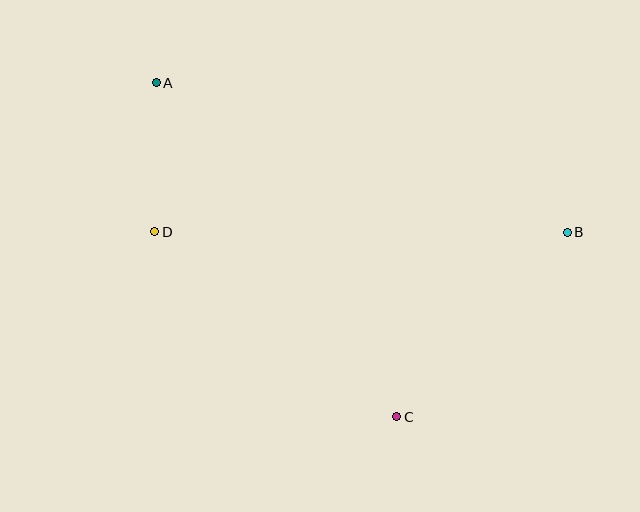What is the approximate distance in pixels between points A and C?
The distance between A and C is approximately 412 pixels.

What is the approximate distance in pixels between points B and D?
The distance between B and D is approximately 412 pixels.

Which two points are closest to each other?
Points A and D are closest to each other.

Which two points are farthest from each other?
Points A and B are farthest from each other.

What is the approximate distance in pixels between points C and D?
The distance between C and D is approximately 305 pixels.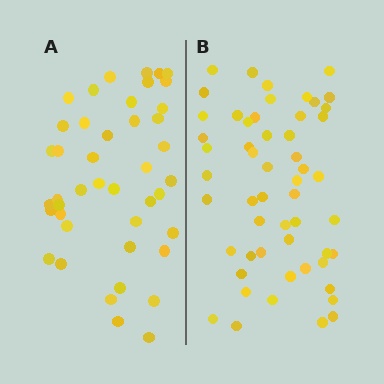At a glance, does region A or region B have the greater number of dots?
Region B (the right region) has more dots.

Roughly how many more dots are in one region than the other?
Region B has roughly 12 or so more dots than region A.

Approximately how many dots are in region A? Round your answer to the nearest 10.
About 40 dots. (The exact count is 43, which rounds to 40.)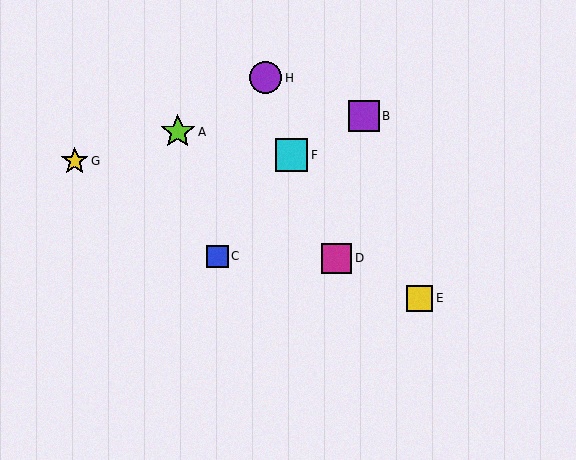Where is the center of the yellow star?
The center of the yellow star is at (75, 161).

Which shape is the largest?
The lime star (labeled A) is the largest.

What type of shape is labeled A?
Shape A is a lime star.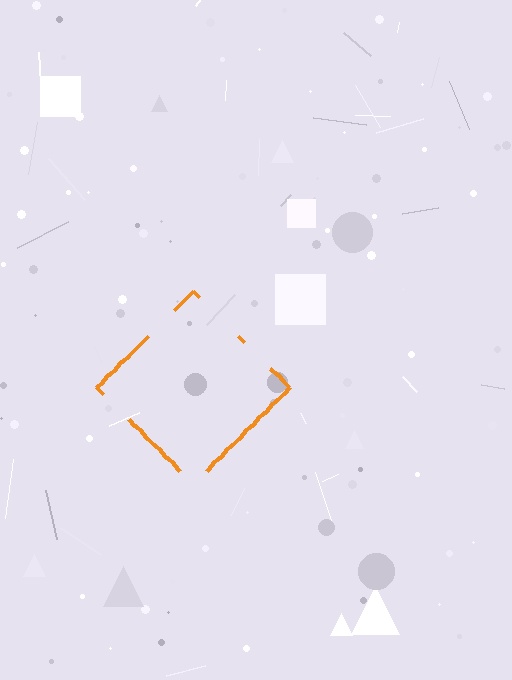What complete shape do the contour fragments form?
The contour fragments form a diamond.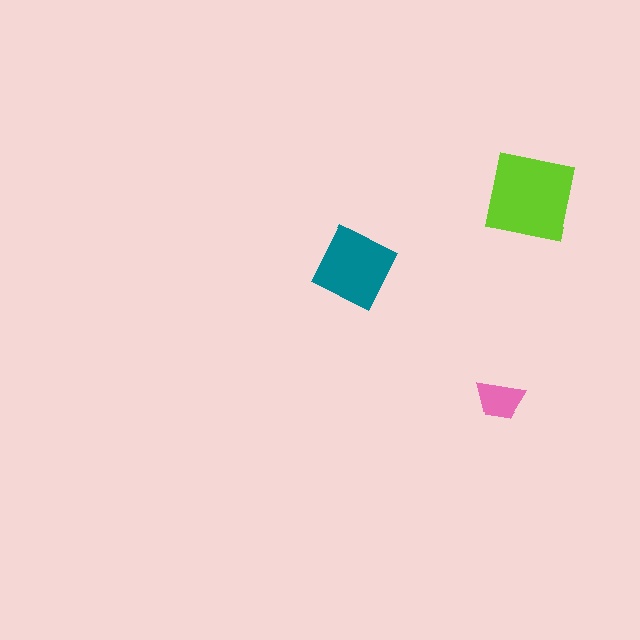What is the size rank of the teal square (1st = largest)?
2nd.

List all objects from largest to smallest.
The lime square, the teal square, the pink trapezoid.